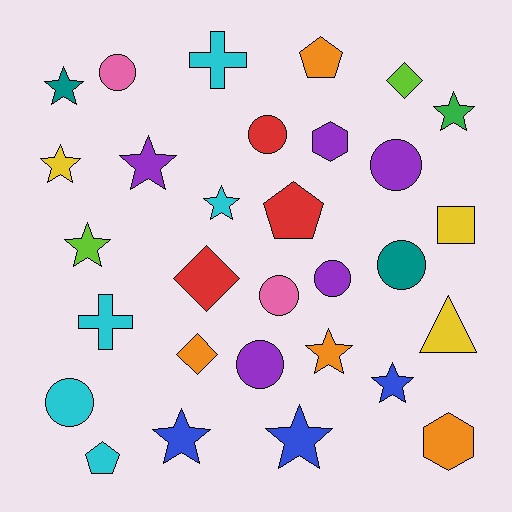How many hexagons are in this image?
There are 2 hexagons.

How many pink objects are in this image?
There are 2 pink objects.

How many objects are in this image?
There are 30 objects.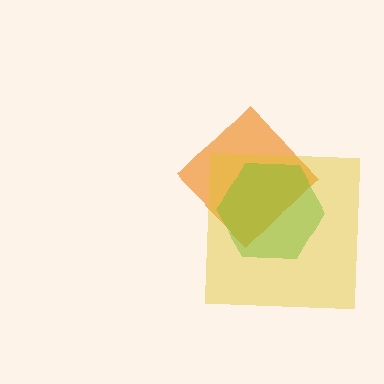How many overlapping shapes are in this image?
There are 3 overlapping shapes in the image.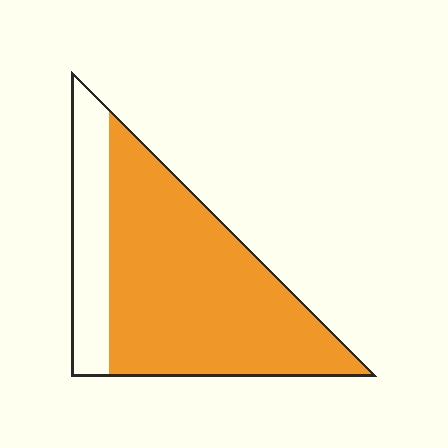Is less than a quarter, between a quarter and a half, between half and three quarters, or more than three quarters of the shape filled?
More than three quarters.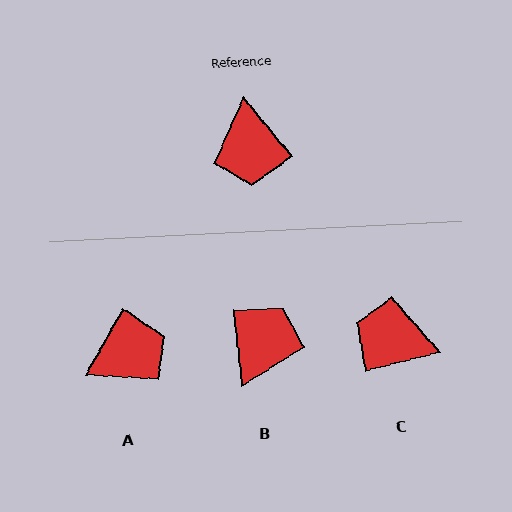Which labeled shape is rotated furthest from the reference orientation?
B, about 147 degrees away.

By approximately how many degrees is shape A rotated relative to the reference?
Approximately 111 degrees counter-clockwise.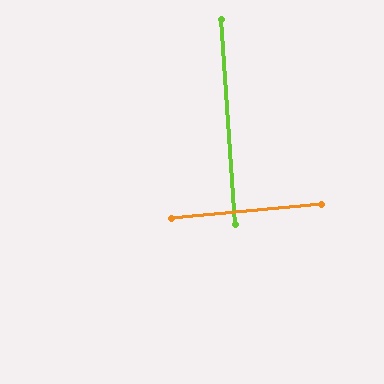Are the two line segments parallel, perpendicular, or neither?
Perpendicular — they meet at approximately 89°.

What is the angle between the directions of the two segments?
Approximately 89 degrees.